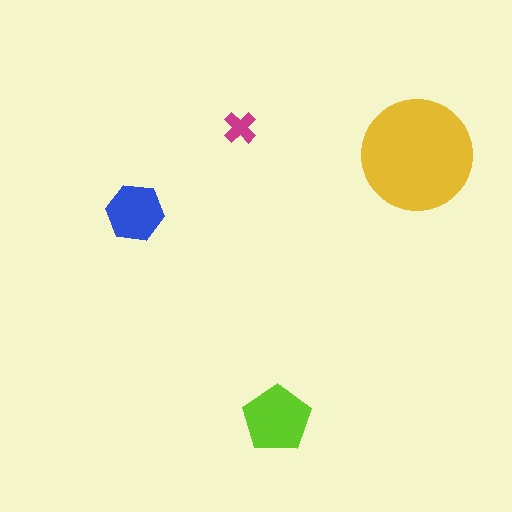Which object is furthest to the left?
The blue hexagon is leftmost.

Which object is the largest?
The yellow circle.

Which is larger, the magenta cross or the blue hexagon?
The blue hexagon.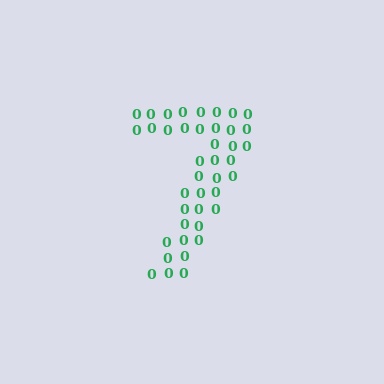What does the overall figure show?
The overall figure shows the digit 7.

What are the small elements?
The small elements are digit 0's.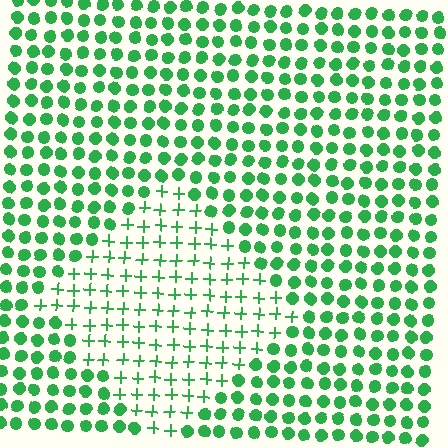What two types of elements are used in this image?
The image uses plus signs inside the diamond region and circles outside it.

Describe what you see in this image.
The image is filled with small green elements arranged in a uniform grid. A diamond-shaped region contains plus signs, while the surrounding area contains circles. The boundary is defined purely by the change in element shape.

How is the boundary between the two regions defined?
The boundary is defined by a change in element shape: plus signs inside vs. circles outside. All elements share the same color and spacing.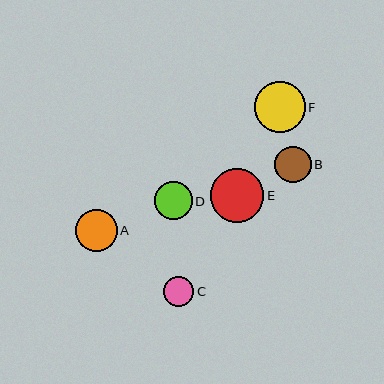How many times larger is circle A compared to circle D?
Circle A is approximately 1.1 times the size of circle D.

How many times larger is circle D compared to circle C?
Circle D is approximately 1.2 times the size of circle C.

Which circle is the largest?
Circle E is the largest with a size of approximately 53 pixels.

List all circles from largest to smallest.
From largest to smallest: E, F, A, D, B, C.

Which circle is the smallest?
Circle C is the smallest with a size of approximately 30 pixels.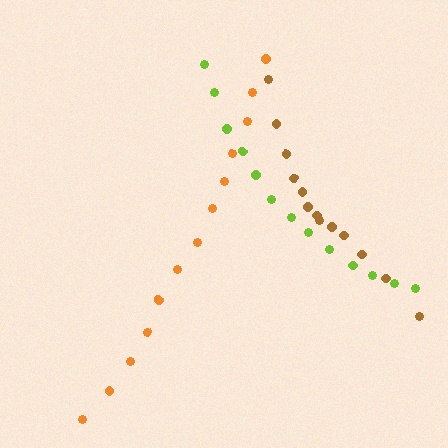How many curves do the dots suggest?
There are 3 distinct paths.